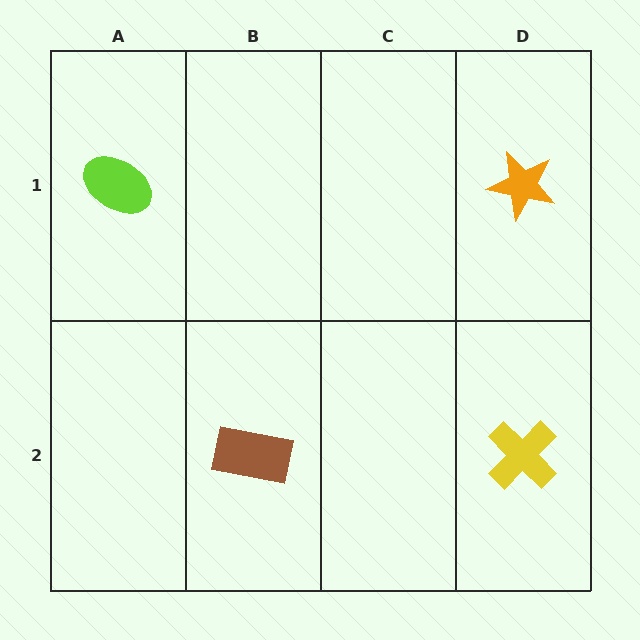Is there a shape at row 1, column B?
No, that cell is empty.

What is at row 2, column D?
A yellow cross.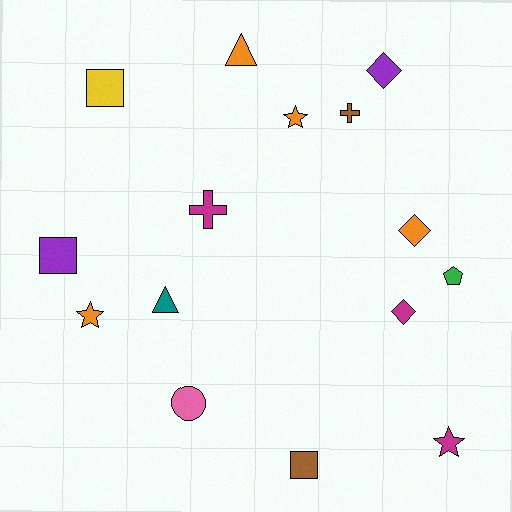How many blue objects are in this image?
There are no blue objects.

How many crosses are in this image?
There are 2 crosses.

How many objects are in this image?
There are 15 objects.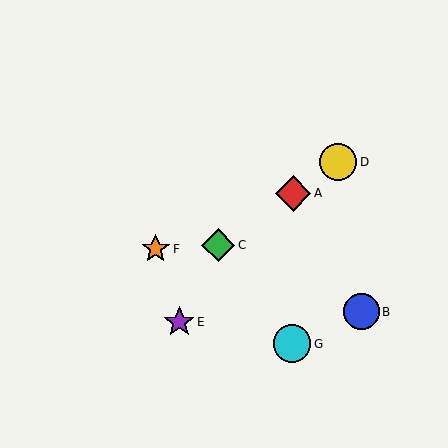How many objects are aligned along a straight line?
3 objects (A, C, D) are aligned along a straight line.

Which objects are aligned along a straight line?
Objects A, C, D are aligned along a straight line.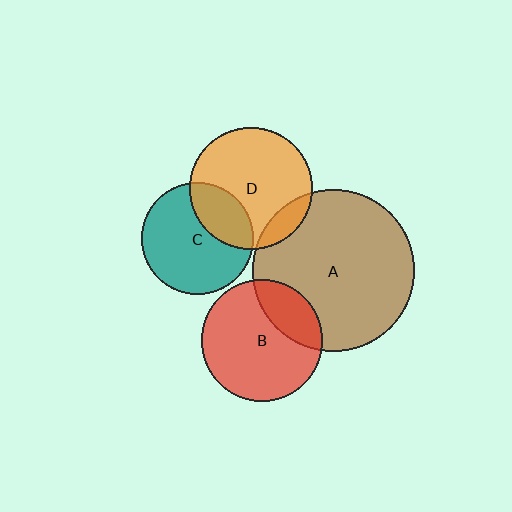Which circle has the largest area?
Circle A (brown).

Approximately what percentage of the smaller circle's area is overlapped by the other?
Approximately 30%.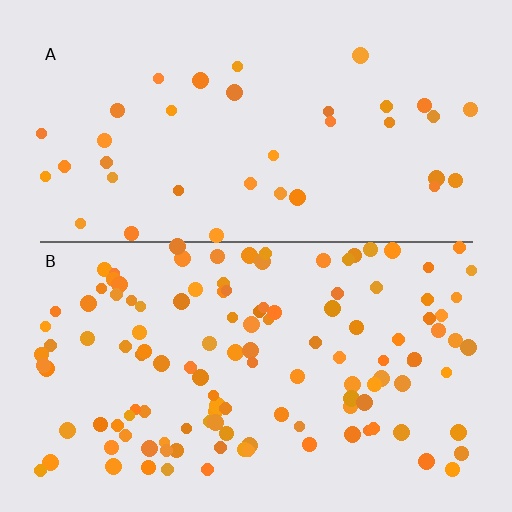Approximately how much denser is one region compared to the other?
Approximately 3.3× — region B over region A.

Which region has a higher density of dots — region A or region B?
B (the bottom).